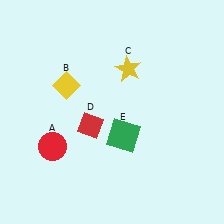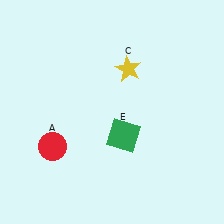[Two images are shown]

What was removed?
The red diamond (D), the yellow diamond (B) were removed in Image 2.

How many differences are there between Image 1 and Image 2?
There are 2 differences between the two images.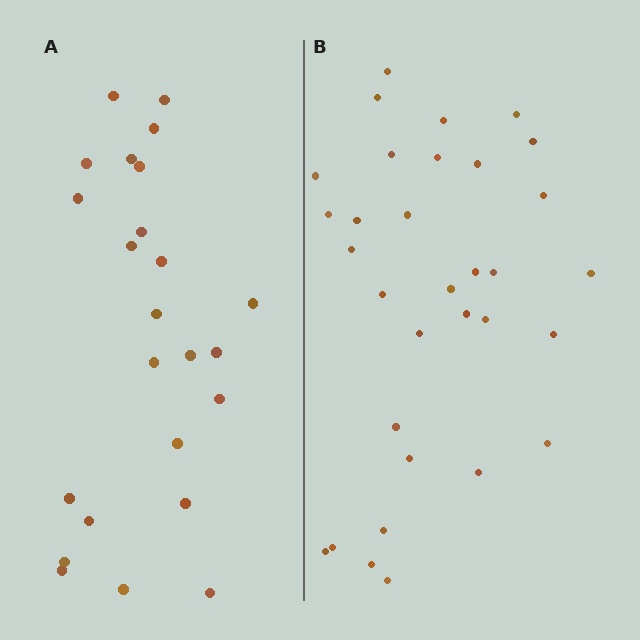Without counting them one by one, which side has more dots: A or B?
Region B (the right region) has more dots.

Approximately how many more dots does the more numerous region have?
Region B has roughly 8 or so more dots than region A.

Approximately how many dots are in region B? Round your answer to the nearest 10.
About 30 dots. (The exact count is 32, which rounds to 30.)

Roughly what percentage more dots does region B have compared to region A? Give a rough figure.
About 35% more.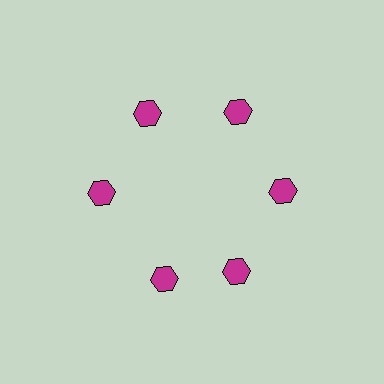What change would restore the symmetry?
The symmetry would be restored by rotating it back into even spacing with its neighbors so that all 6 hexagons sit at equal angles and equal distance from the center.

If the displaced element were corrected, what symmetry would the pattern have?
It would have 6-fold rotational symmetry — the pattern would map onto itself every 60 degrees.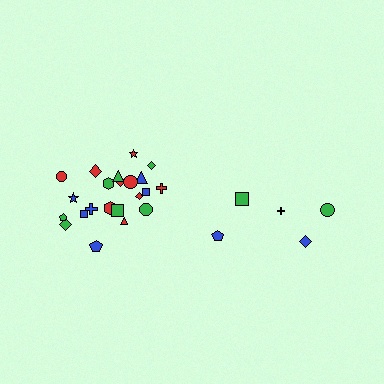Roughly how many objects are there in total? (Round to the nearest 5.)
Roughly 25 objects in total.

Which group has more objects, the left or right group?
The left group.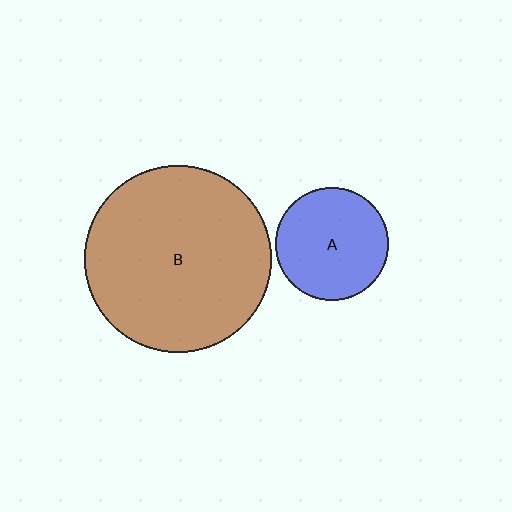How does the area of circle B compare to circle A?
Approximately 2.7 times.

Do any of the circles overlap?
No, none of the circles overlap.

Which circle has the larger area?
Circle B (brown).